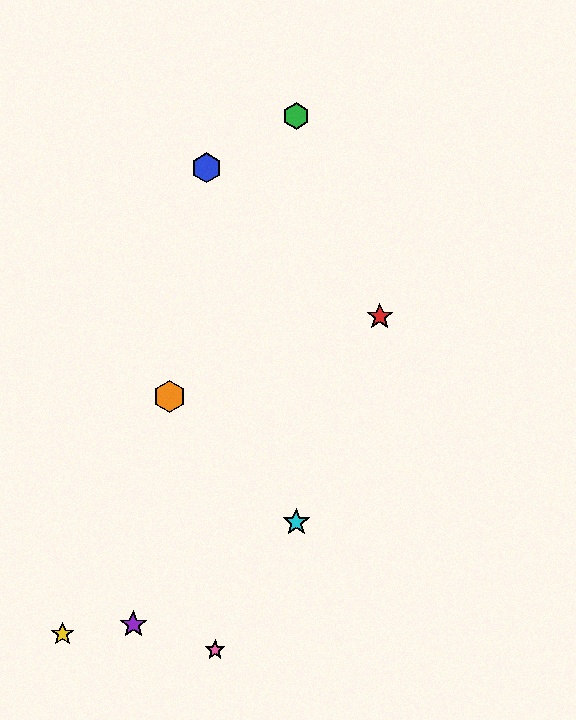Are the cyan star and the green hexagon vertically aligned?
Yes, both are at x≈296.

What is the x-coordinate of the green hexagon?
The green hexagon is at x≈296.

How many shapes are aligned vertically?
2 shapes (the green hexagon, the cyan star) are aligned vertically.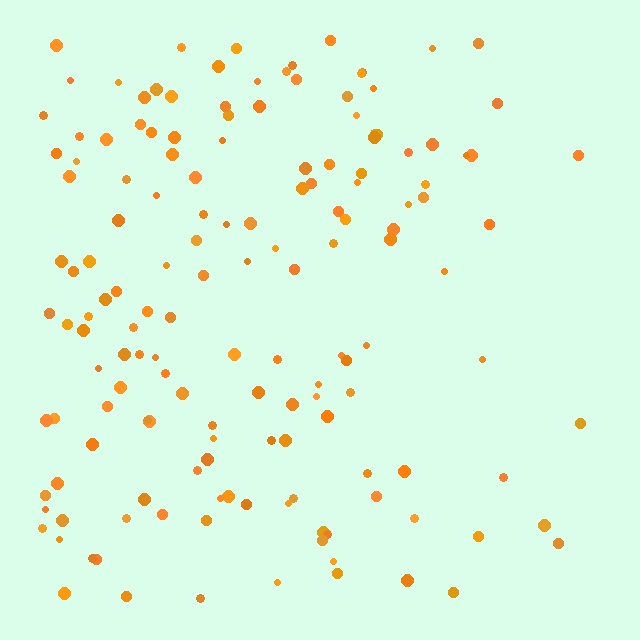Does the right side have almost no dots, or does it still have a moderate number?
Still a moderate number, just noticeably fewer than the left.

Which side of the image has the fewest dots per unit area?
The right.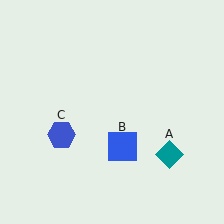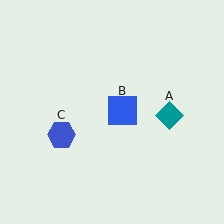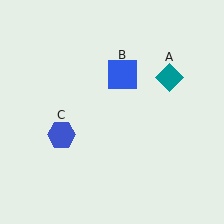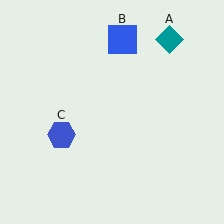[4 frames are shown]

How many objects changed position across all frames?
2 objects changed position: teal diamond (object A), blue square (object B).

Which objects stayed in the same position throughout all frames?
Blue hexagon (object C) remained stationary.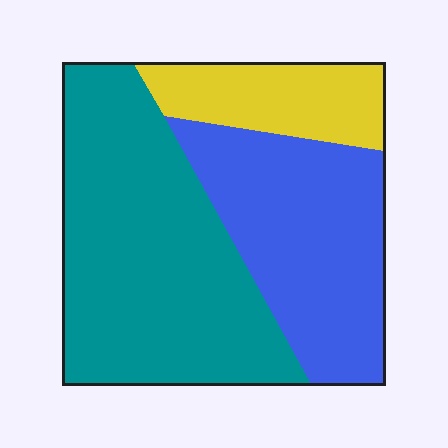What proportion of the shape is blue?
Blue takes up between a third and a half of the shape.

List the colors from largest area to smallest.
From largest to smallest: teal, blue, yellow.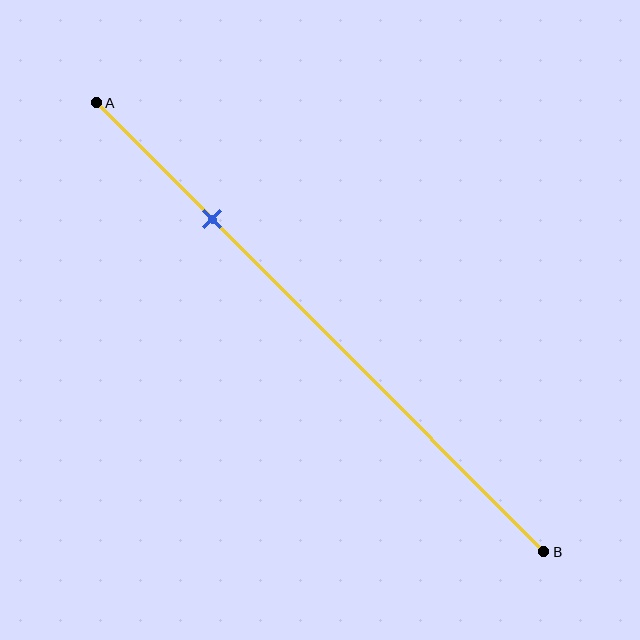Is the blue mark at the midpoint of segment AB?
No, the mark is at about 25% from A, not at the 50% midpoint.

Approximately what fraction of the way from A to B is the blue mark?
The blue mark is approximately 25% of the way from A to B.